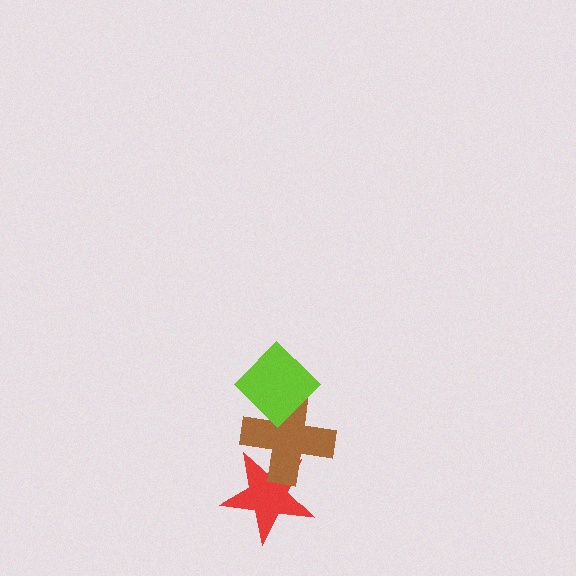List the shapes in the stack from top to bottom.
From top to bottom: the lime diamond, the brown cross, the red star.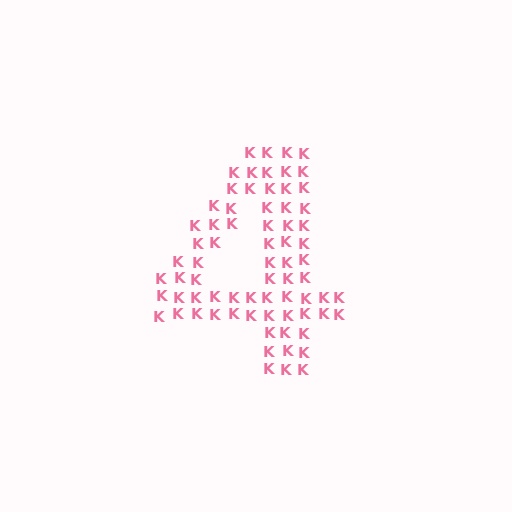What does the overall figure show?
The overall figure shows the digit 4.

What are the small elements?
The small elements are letter K's.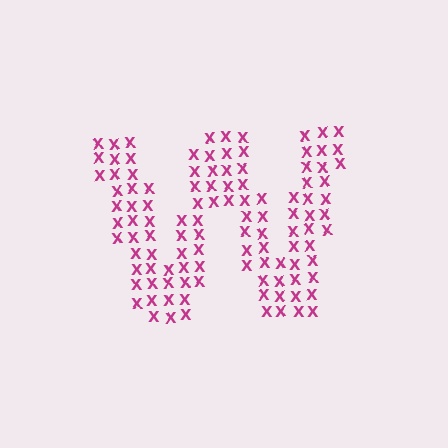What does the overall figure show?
The overall figure shows the letter W.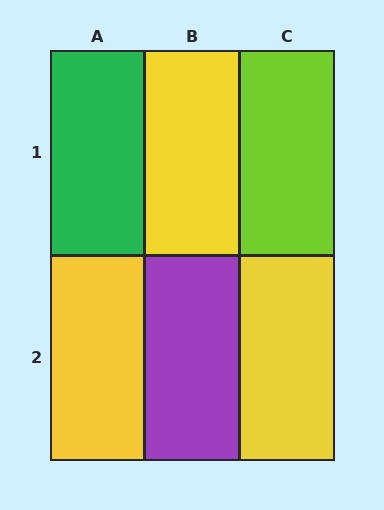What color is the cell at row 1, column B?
Yellow.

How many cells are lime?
1 cell is lime.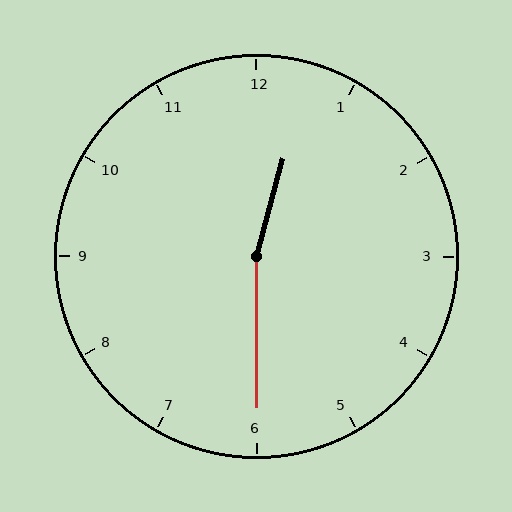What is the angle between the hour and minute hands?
Approximately 165 degrees.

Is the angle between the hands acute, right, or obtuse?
It is obtuse.